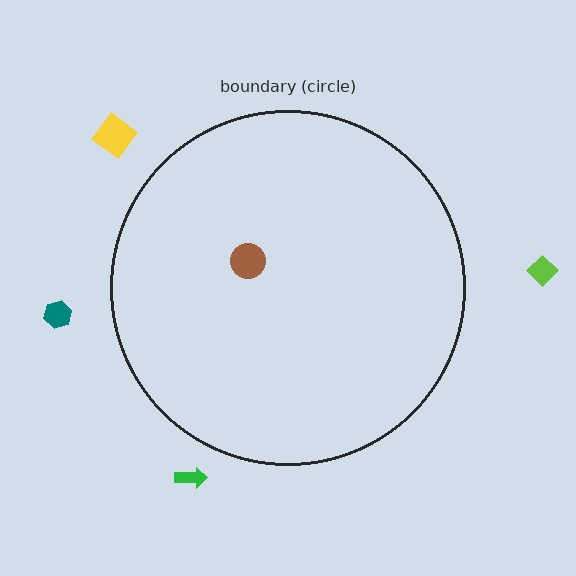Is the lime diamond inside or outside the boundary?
Outside.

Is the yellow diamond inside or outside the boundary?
Outside.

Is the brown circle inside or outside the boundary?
Inside.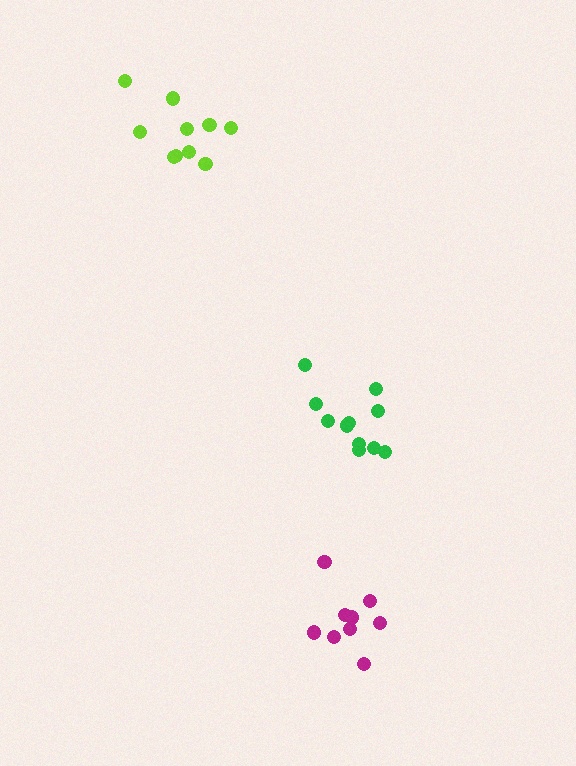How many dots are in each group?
Group 1: 9 dots, Group 2: 11 dots, Group 3: 10 dots (30 total).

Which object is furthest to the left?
The lime cluster is leftmost.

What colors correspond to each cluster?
The clusters are colored: magenta, green, lime.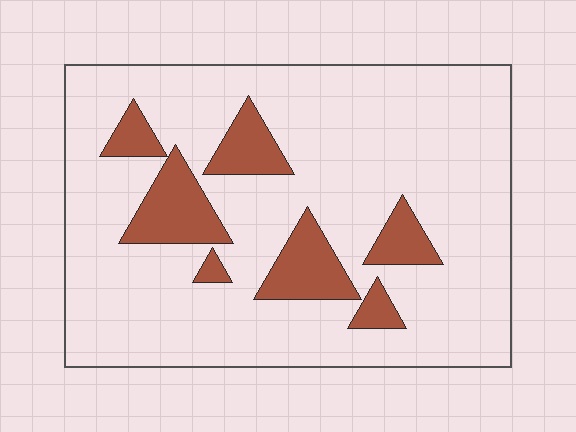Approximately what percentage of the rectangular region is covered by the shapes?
Approximately 15%.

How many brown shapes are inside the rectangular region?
7.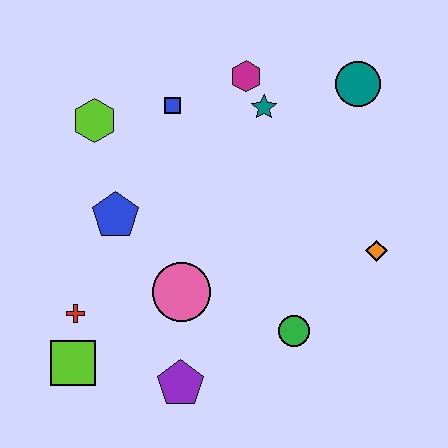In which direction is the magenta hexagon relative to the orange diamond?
The magenta hexagon is above the orange diamond.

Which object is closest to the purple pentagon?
The pink circle is closest to the purple pentagon.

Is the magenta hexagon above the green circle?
Yes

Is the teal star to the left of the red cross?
No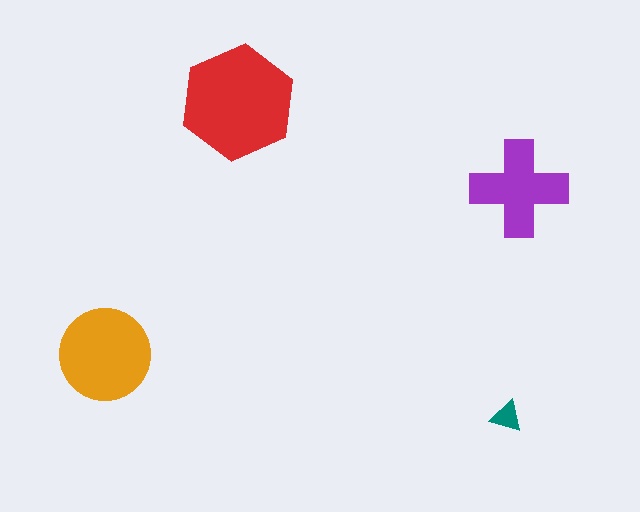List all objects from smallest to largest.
The teal triangle, the purple cross, the orange circle, the red hexagon.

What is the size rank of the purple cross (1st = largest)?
3rd.